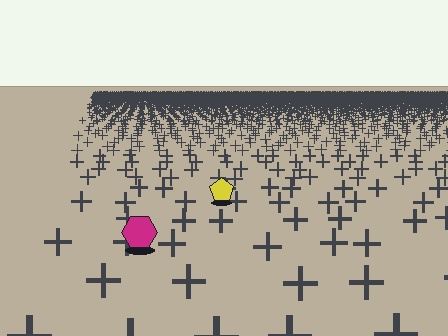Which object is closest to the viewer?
The magenta hexagon is closest. The texture marks near it are larger and more spread out.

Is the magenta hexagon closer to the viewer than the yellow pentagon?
Yes. The magenta hexagon is closer — you can tell from the texture gradient: the ground texture is coarser near it.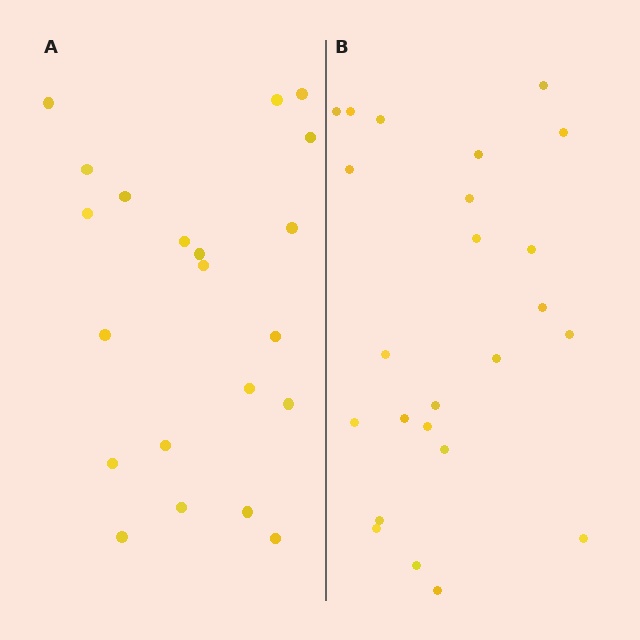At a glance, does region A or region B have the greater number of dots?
Region B (the right region) has more dots.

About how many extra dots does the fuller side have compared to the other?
Region B has just a few more — roughly 2 or 3 more dots than region A.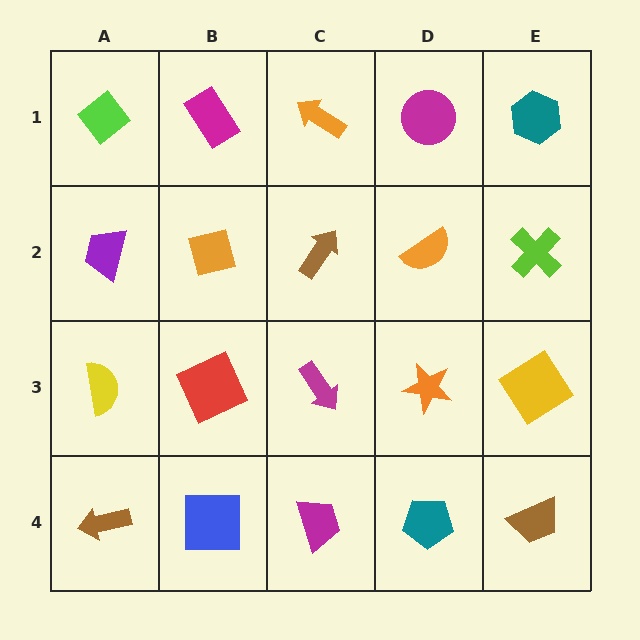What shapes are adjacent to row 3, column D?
An orange semicircle (row 2, column D), a teal pentagon (row 4, column D), a magenta arrow (row 3, column C), a yellow diamond (row 3, column E).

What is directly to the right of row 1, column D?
A teal hexagon.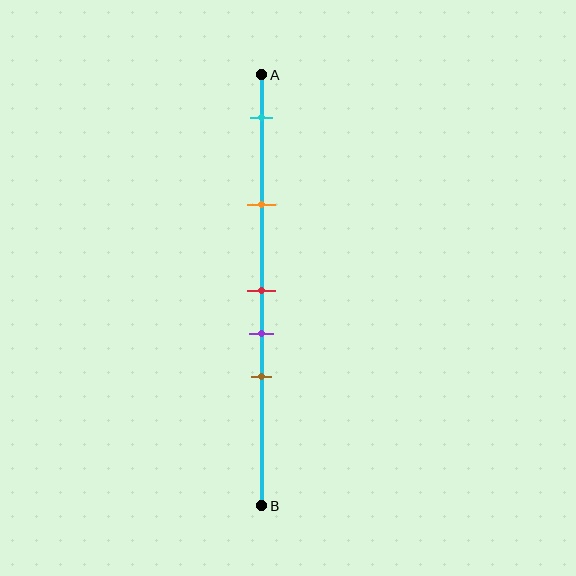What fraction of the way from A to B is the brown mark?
The brown mark is approximately 70% (0.7) of the way from A to B.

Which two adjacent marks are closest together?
The red and purple marks are the closest adjacent pair.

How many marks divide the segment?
There are 5 marks dividing the segment.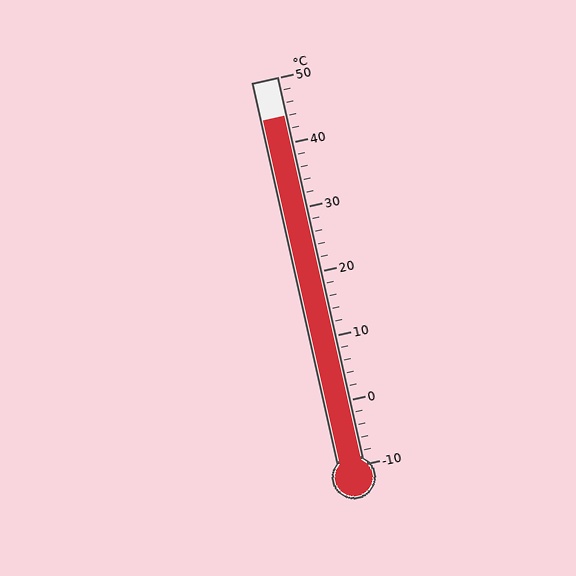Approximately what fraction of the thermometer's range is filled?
The thermometer is filled to approximately 90% of its range.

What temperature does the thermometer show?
The thermometer shows approximately 44°C.